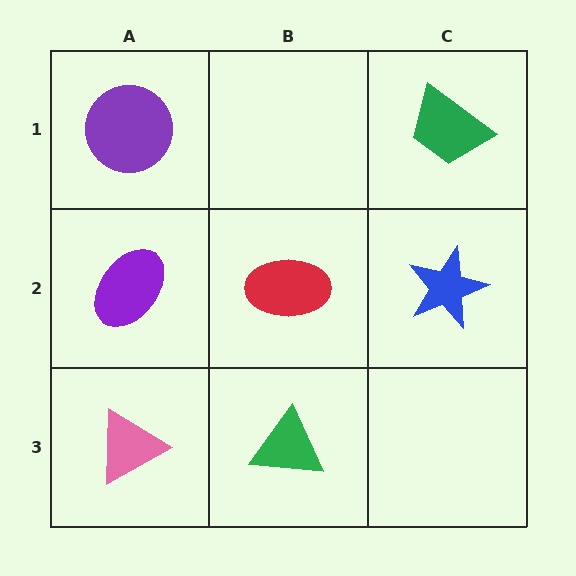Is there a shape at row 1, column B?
No, that cell is empty.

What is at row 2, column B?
A red ellipse.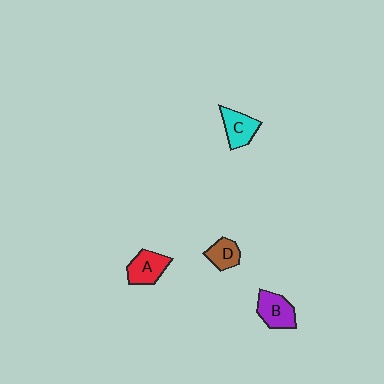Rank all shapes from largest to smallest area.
From largest to smallest: B (purple), A (red), C (cyan), D (brown).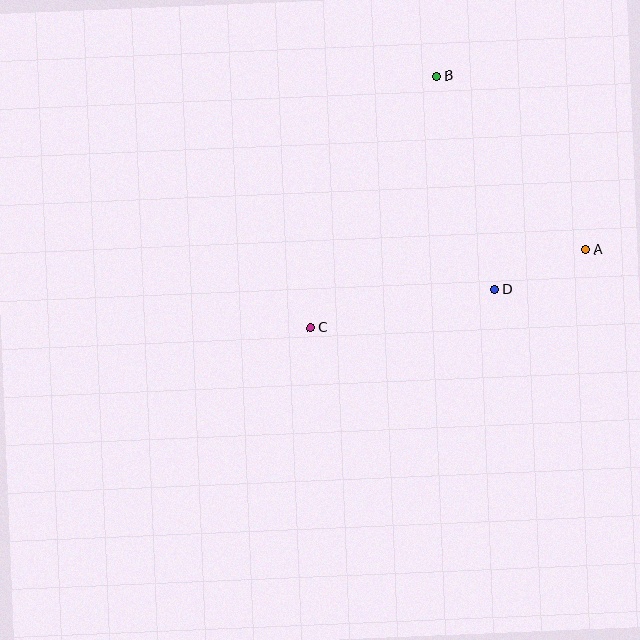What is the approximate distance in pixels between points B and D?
The distance between B and D is approximately 221 pixels.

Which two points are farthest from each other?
Points A and C are farthest from each other.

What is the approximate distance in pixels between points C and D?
The distance between C and D is approximately 187 pixels.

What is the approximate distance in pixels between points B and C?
The distance between B and C is approximately 281 pixels.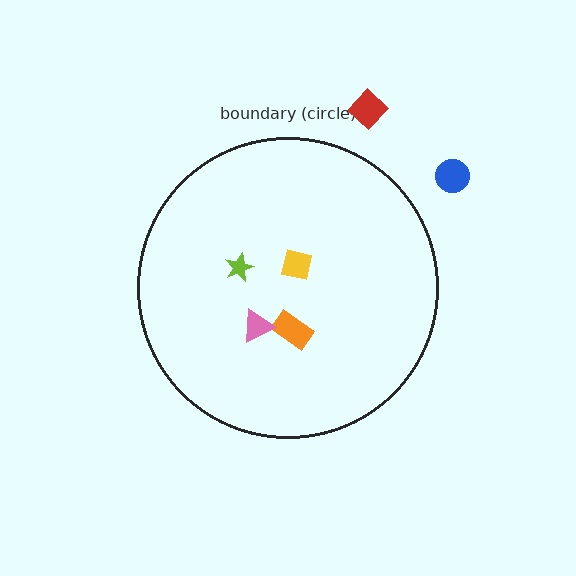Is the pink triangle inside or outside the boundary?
Inside.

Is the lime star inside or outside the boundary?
Inside.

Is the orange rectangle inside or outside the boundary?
Inside.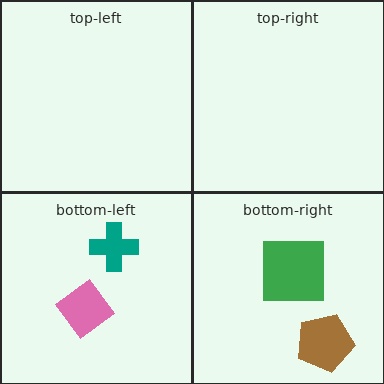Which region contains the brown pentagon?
The bottom-right region.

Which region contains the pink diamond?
The bottom-left region.